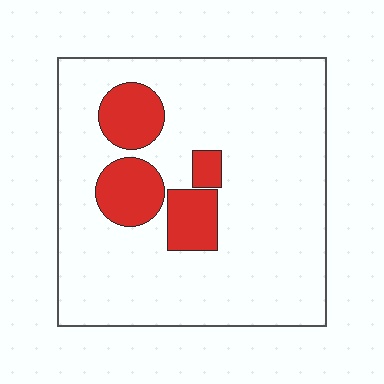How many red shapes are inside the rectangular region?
4.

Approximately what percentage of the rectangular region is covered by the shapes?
Approximately 15%.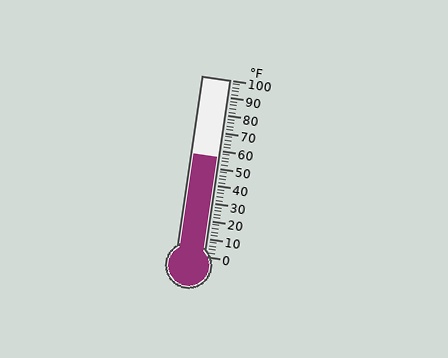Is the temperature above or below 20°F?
The temperature is above 20°F.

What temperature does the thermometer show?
The thermometer shows approximately 56°F.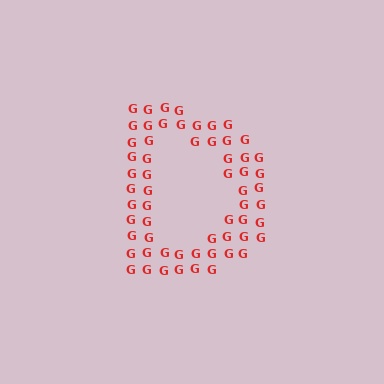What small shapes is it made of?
It is made of small letter G's.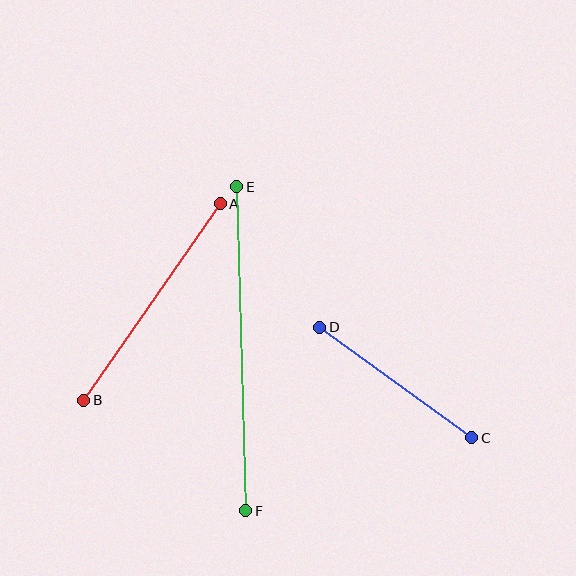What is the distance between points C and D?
The distance is approximately 188 pixels.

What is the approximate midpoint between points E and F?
The midpoint is at approximately (241, 349) pixels.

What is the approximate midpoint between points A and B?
The midpoint is at approximately (152, 302) pixels.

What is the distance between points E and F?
The distance is approximately 324 pixels.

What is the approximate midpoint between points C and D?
The midpoint is at approximately (396, 383) pixels.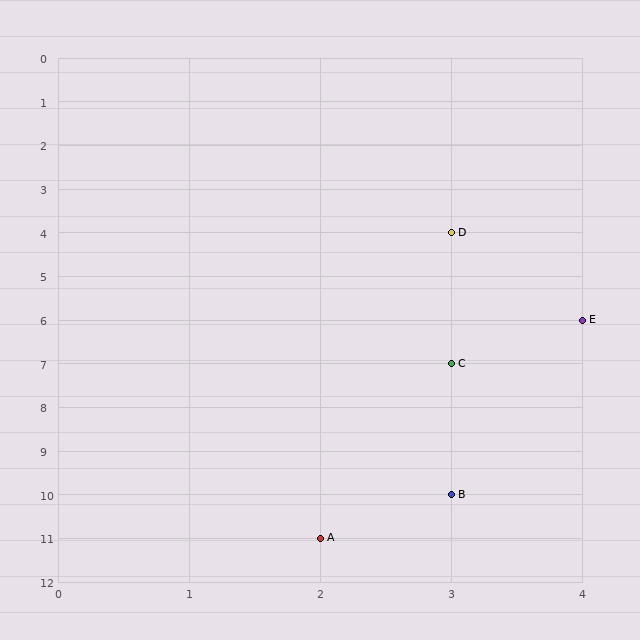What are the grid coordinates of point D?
Point D is at grid coordinates (3, 4).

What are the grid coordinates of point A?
Point A is at grid coordinates (2, 11).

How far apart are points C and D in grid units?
Points C and D are 3 rows apart.